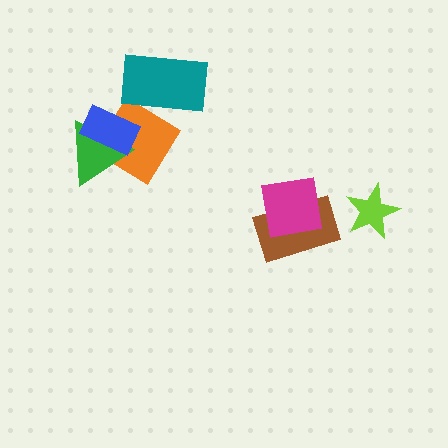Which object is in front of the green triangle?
The blue rectangle is in front of the green triangle.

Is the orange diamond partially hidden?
Yes, it is partially covered by another shape.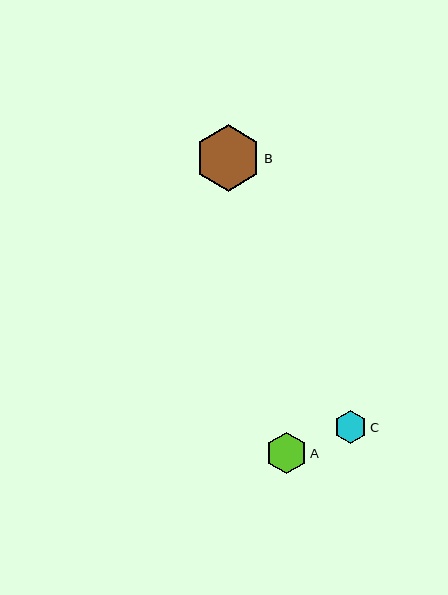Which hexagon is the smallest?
Hexagon C is the smallest with a size of approximately 33 pixels.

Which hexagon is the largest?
Hexagon B is the largest with a size of approximately 67 pixels.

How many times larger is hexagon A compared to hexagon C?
Hexagon A is approximately 1.3 times the size of hexagon C.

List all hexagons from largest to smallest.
From largest to smallest: B, A, C.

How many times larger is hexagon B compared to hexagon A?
Hexagon B is approximately 1.6 times the size of hexagon A.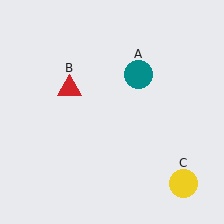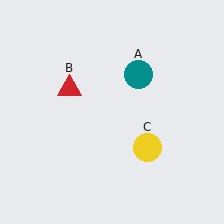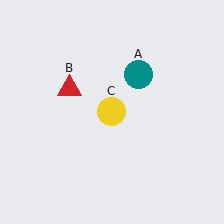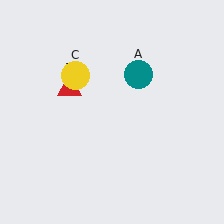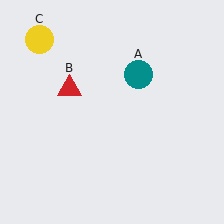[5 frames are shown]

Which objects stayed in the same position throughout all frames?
Teal circle (object A) and red triangle (object B) remained stationary.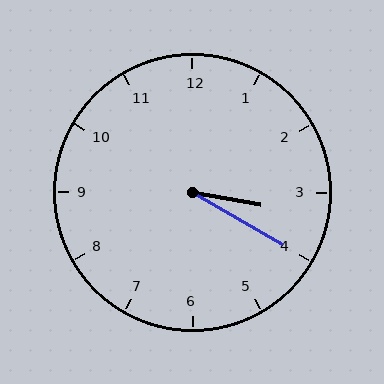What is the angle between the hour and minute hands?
Approximately 20 degrees.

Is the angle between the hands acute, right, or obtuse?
It is acute.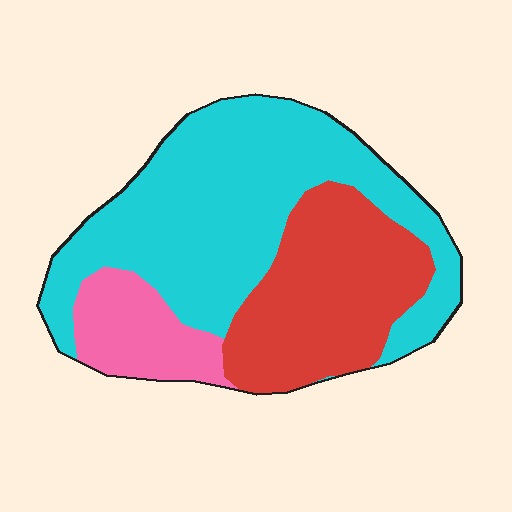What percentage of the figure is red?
Red covers 31% of the figure.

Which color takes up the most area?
Cyan, at roughly 55%.